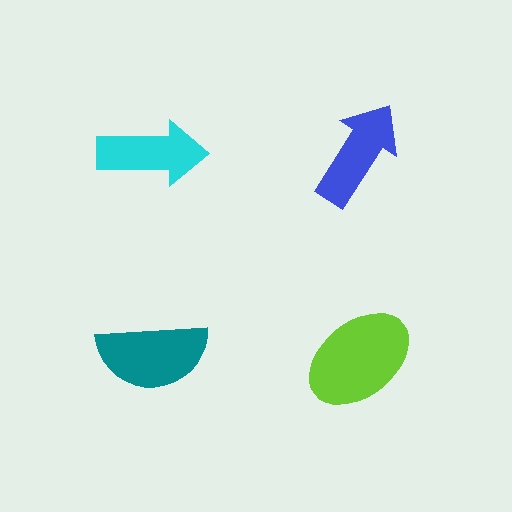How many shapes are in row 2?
2 shapes.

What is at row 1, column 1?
A cyan arrow.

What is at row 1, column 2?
A blue arrow.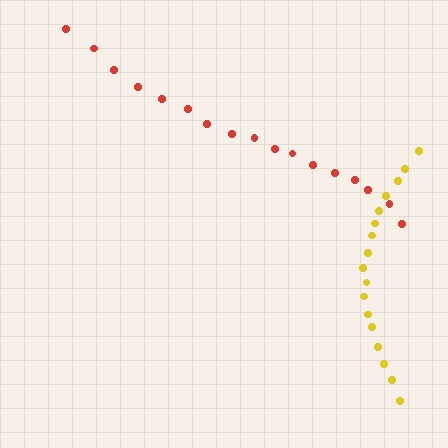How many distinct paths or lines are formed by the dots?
There are 2 distinct paths.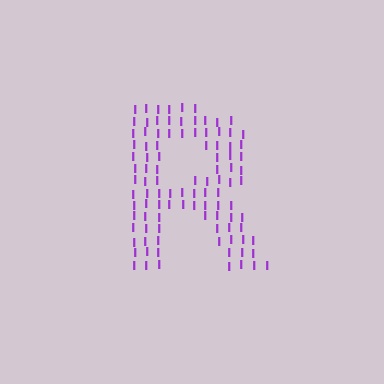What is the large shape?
The large shape is the letter R.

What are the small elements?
The small elements are letter I's.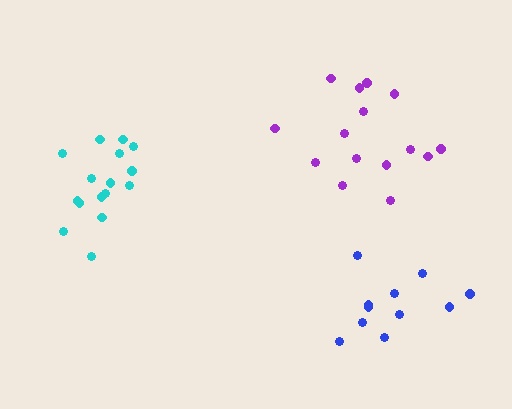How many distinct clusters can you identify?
There are 3 distinct clusters.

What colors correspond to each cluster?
The clusters are colored: cyan, purple, blue.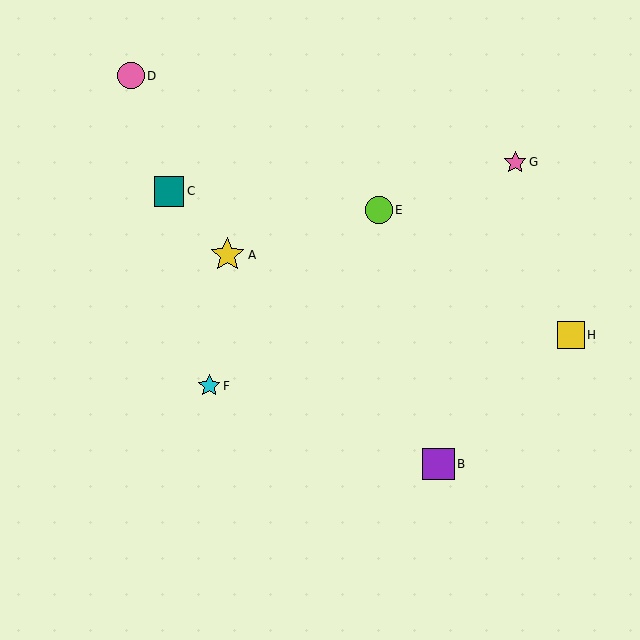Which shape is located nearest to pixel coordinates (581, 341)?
The yellow square (labeled H) at (571, 335) is nearest to that location.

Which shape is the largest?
The yellow star (labeled A) is the largest.